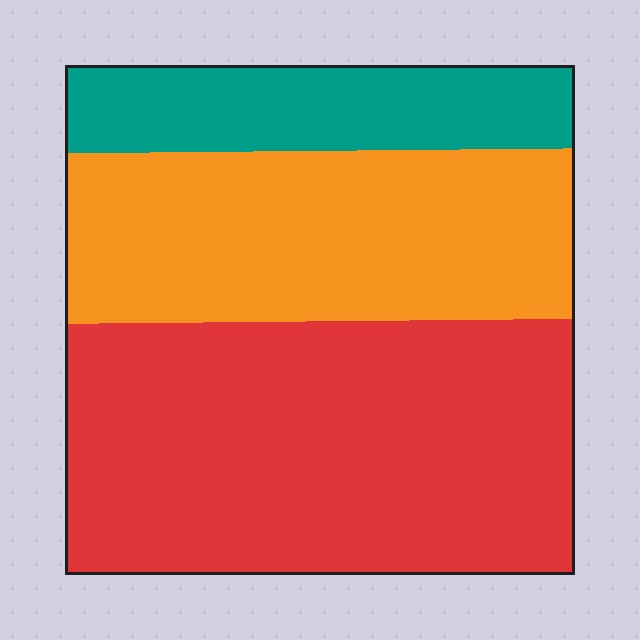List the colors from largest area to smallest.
From largest to smallest: red, orange, teal.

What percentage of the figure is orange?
Orange takes up between a third and a half of the figure.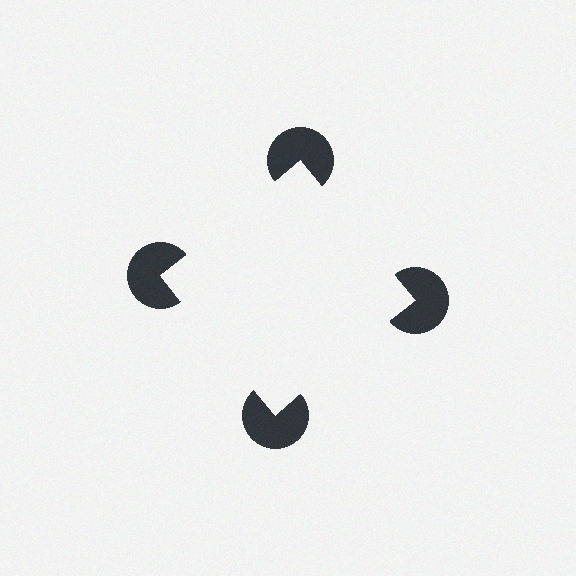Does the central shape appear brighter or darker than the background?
It typically appears slightly brighter than the background, even though no actual brightness change is drawn.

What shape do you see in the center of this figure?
An illusory square — its edges are inferred from the aligned wedge cuts in the pac-man discs, not physically drawn.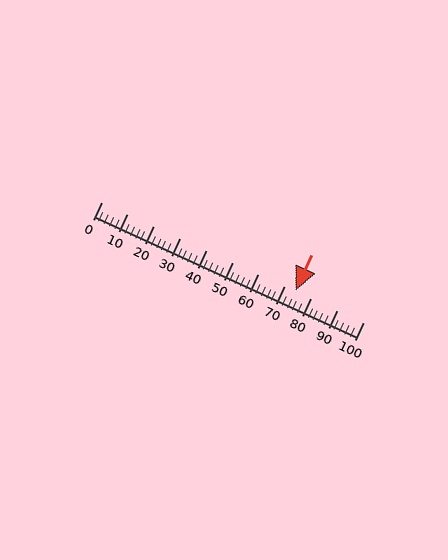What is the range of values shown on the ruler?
The ruler shows values from 0 to 100.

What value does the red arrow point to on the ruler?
The red arrow points to approximately 74.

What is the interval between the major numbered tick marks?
The major tick marks are spaced 10 units apart.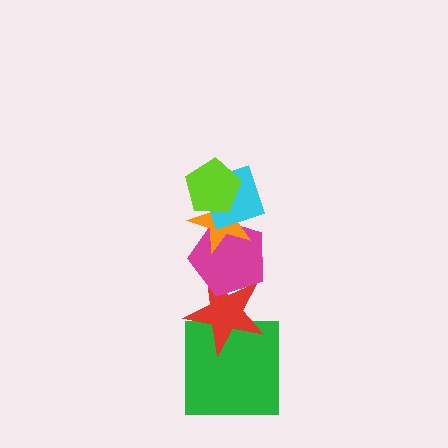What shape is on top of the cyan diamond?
The lime pentagon is on top of the cyan diamond.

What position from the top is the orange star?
The orange star is 3rd from the top.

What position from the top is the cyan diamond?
The cyan diamond is 2nd from the top.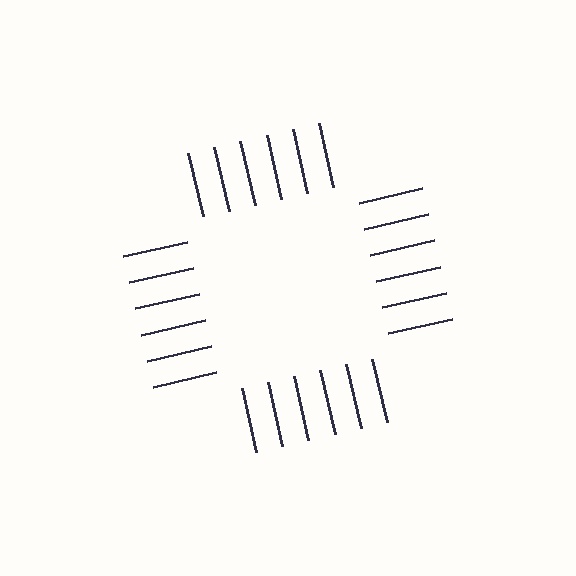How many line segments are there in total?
24 — 6 along each of the 4 edges.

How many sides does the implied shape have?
4 sides — the line-ends trace a square.